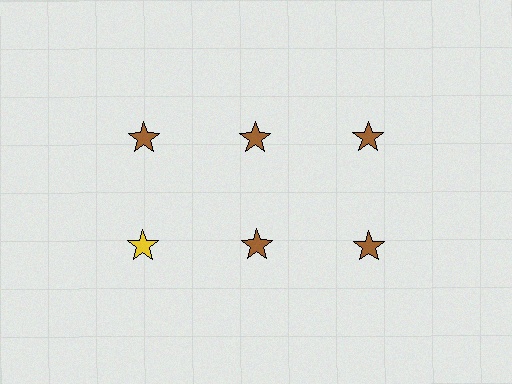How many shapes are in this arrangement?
There are 6 shapes arranged in a grid pattern.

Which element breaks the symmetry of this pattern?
The yellow star in the second row, leftmost column breaks the symmetry. All other shapes are brown stars.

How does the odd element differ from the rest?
It has a different color: yellow instead of brown.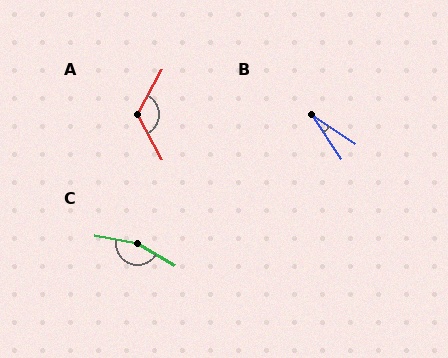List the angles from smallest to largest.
B (22°), A (123°), C (160°).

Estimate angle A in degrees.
Approximately 123 degrees.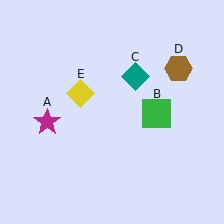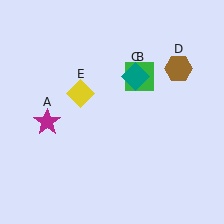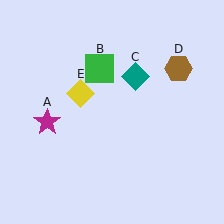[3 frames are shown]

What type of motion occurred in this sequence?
The green square (object B) rotated counterclockwise around the center of the scene.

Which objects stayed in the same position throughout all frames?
Magenta star (object A) and teal diamond (object C) and brown hexagon (object D) and yellow diamond (object E) remained stationary.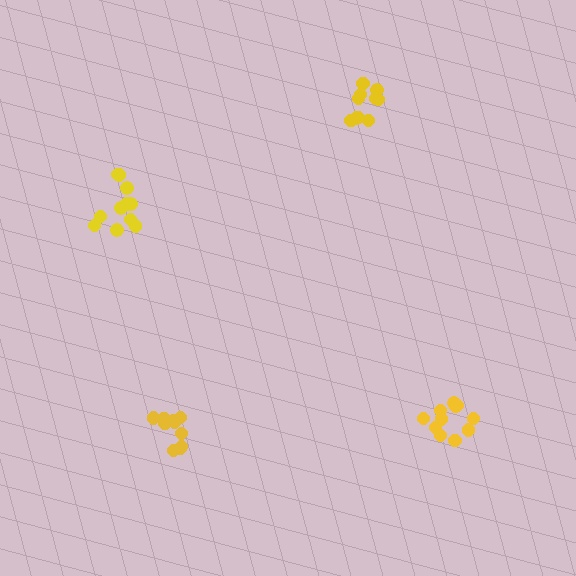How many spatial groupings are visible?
There are 4 spatial groupings.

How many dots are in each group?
Group 1: 11 dots, Group 2: 10 dots, Group 3: 10 dots, Group 4: 11 dots (42 total).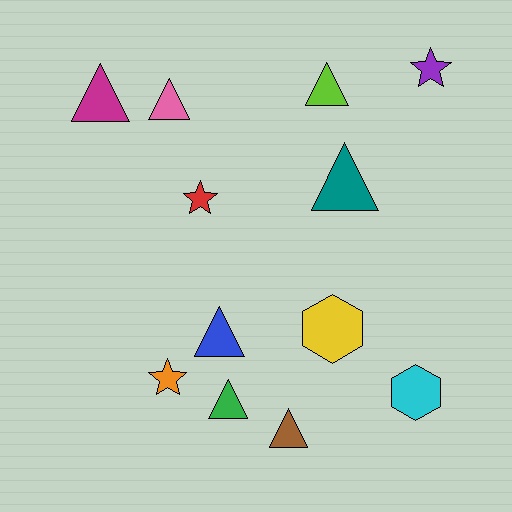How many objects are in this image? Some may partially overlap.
There are 12 objects.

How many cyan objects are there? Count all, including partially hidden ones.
There is 1 cyan object.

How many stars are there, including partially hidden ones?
There are 3 stars.